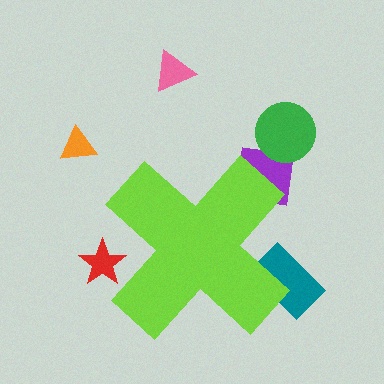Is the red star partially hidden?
Yes, the red star is partially hidden behind the lime cross.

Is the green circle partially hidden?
No, the green circle is fully visible.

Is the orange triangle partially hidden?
No, the orange triangle is fully visible.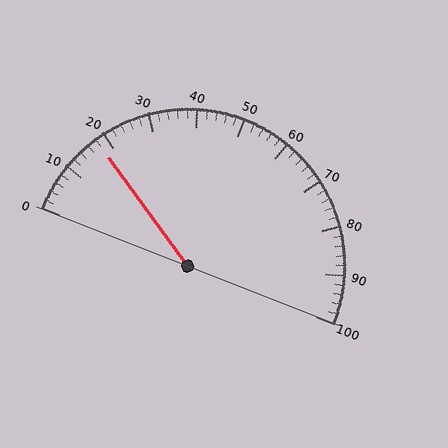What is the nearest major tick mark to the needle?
The nearest major tick mark is 20.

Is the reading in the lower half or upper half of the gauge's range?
The reading is in the lower half of the range (0 to 100).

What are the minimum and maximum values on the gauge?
The gauge ranges from 0 to 100.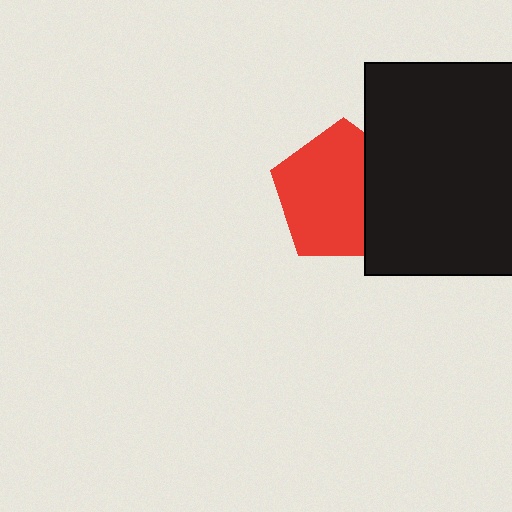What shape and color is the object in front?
The object in front is a black rectangle.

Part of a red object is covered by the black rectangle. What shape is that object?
It is a pentagon.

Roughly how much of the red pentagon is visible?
Most of it is visible (roughly 69%).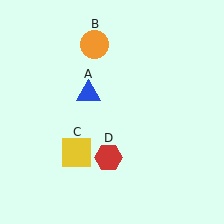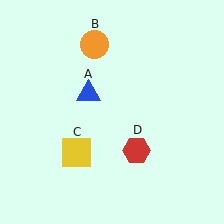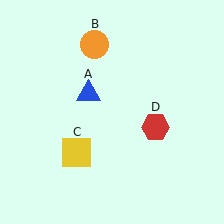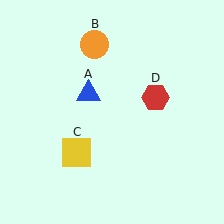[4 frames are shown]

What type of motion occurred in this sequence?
The red hexagon (object D) rotated counterclockwise around the center of the scene.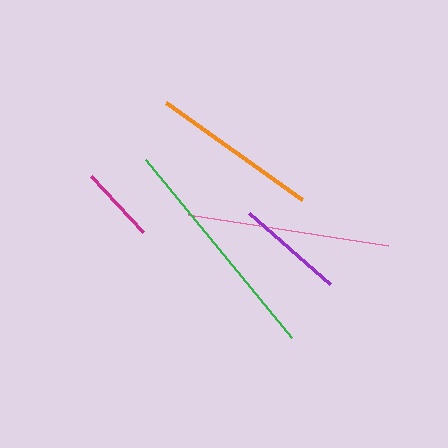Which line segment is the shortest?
The magenta line is the shortest at approximately 77 pixels.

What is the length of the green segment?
The green segment is approximately 230 pixels long.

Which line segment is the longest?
The green line is the longest at approximately 230 pixels.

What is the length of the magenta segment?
The magenta segment is approximately 77 pixels long.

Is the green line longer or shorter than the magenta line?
The green line is longer than the magenta line.